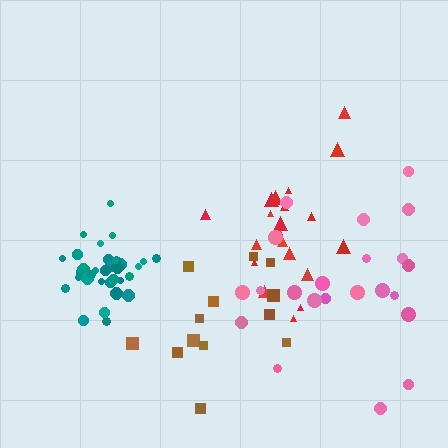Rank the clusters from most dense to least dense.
teal, red, brown, pink.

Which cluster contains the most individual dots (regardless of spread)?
Teal (34).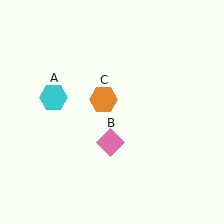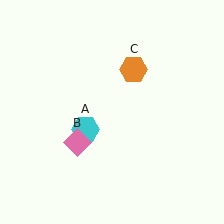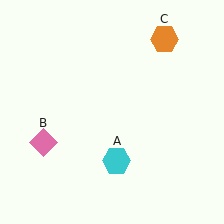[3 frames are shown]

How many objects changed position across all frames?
3 objects changed position: cyan hexagon (object A), pink diamond (object B), orange hexagon (object C).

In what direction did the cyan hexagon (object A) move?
The cyan hexagon (object A) moved down and to the right.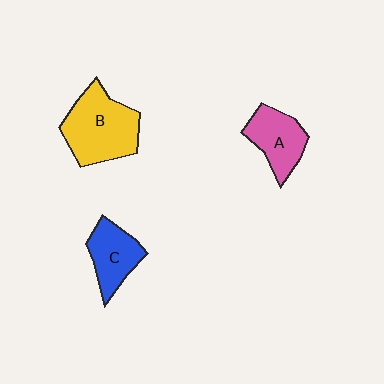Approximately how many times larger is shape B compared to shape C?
Approximately 1.6 times.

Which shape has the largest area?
Shape B (yellow).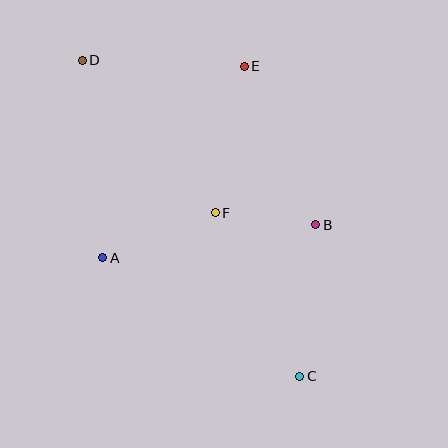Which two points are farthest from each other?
Points C and D are farthest from each other.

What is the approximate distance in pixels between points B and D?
The distance between B and D is approximately 286 pixels.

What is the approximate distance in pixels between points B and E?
The distance between B and E is approximately 174 pixels.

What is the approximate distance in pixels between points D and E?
The distance between D and E is approximately 162 pixels.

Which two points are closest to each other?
Points B and F are closest to each other.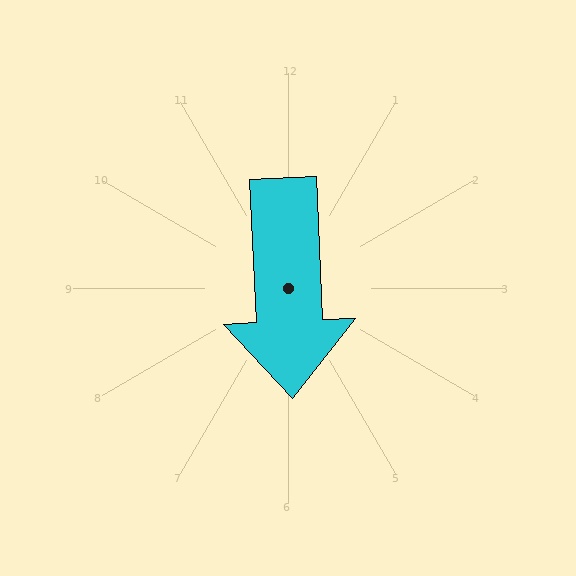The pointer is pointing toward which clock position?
Roughly 6 o'clock.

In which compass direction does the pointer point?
South.